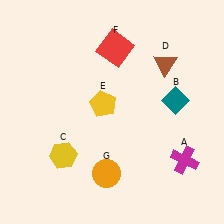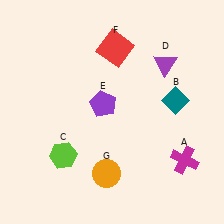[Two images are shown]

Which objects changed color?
C changed from yellow to lime. D changed from brown to purple. E changed from yellow to purple.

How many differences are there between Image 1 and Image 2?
There are 3 differences between the two images.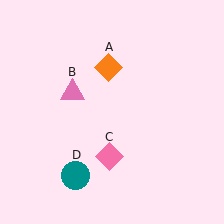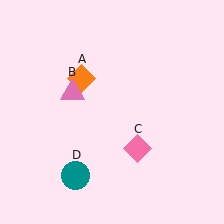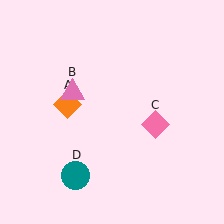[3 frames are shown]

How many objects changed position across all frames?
2 objects changed position: orange diamond (object A), pink diamond (object C).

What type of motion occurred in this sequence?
The orange diamond (object A), pink diamond (object C) rotated counterclockwise around the center of the scene.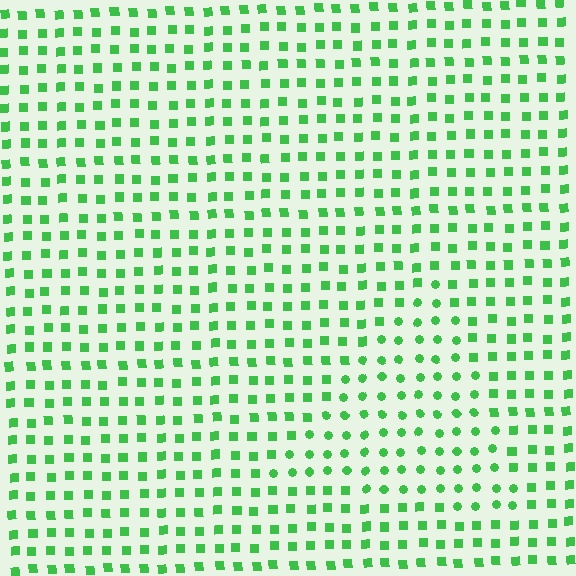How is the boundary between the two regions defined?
The boundary is defined by a change in element shape: circles inside vs. squares outside. All elements share the same color and spacing.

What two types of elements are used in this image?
The image uses circles inside the triangle region and squares outside it.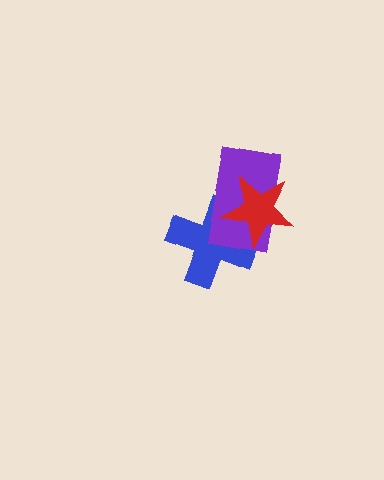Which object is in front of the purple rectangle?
The red star is in front of the purple rectangle.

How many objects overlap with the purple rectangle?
2 objects overlap with the purple rectangle.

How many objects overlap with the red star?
2 objects overlap with the red star.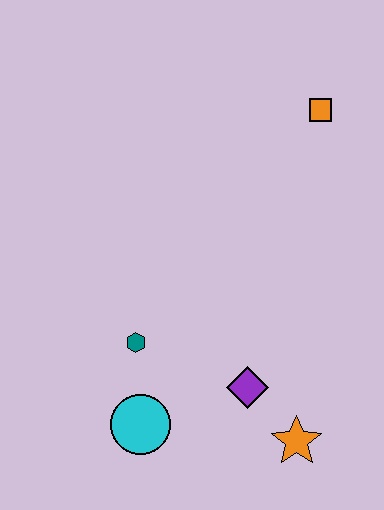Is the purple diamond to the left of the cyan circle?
No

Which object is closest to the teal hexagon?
The cyan circle is closest to the teal hexagon.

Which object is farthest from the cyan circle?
The orange square is farthest from the cyan circle.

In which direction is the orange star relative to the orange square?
The orange star is below the orange square.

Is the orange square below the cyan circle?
No